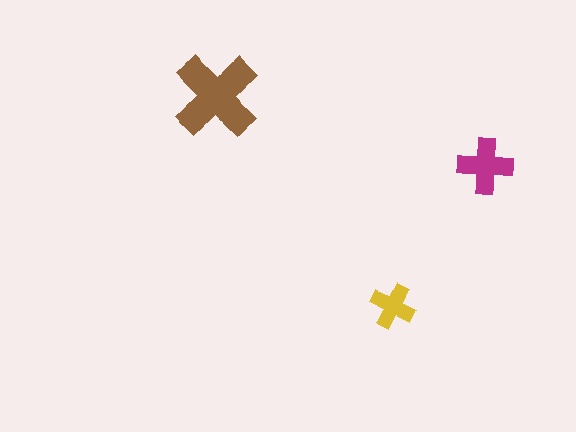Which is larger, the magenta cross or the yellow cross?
The magenta one.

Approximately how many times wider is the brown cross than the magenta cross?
About 1.5 times wider.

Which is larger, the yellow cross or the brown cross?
The brown one.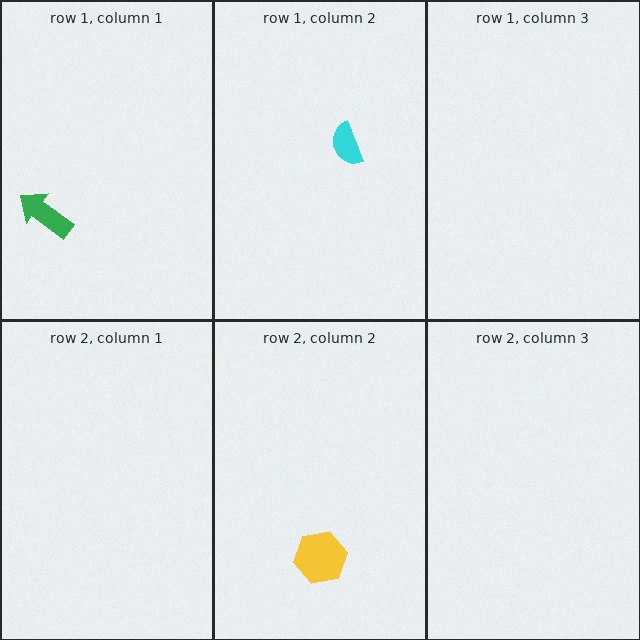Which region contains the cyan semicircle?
The row 1, column 2 region.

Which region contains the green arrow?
The row 1, column 1 region.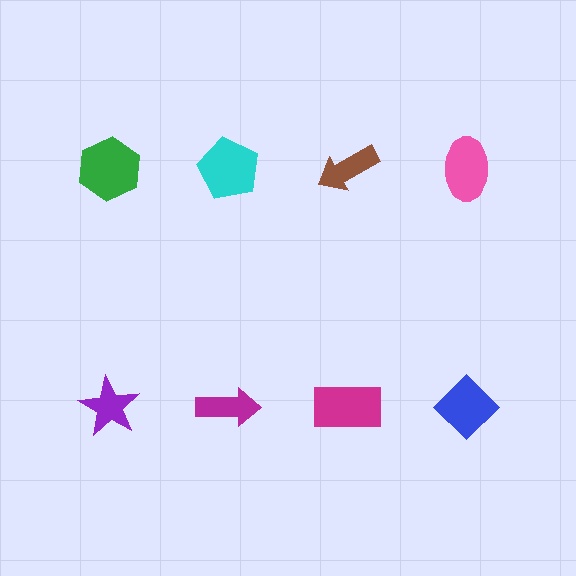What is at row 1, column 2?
A cyan pentagon.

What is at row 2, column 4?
A blue diamond.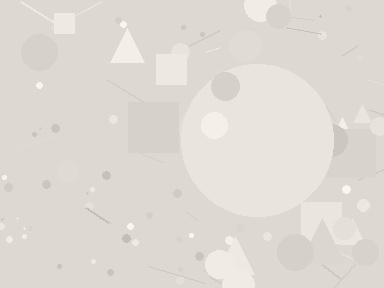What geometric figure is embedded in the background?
A circle is embedded in the background.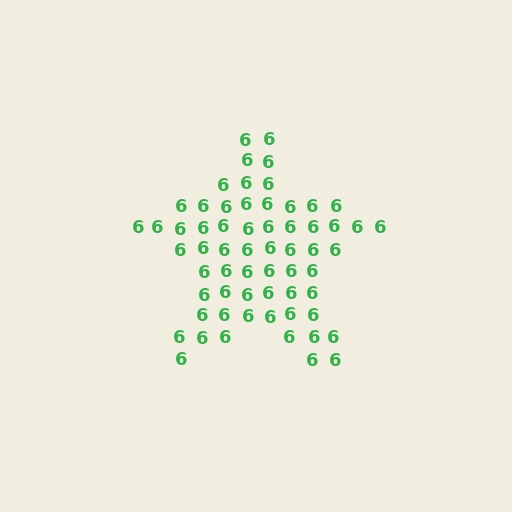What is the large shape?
The large shape is a star.